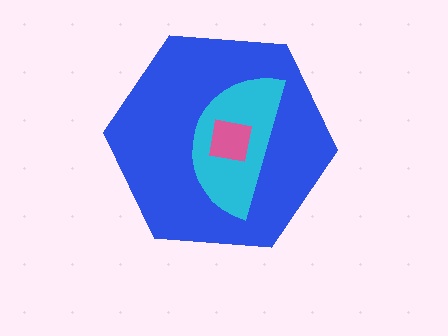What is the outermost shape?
The blue hexagon.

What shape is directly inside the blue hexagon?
The cyan semicircle.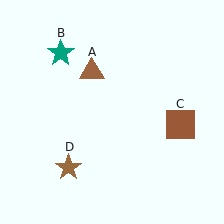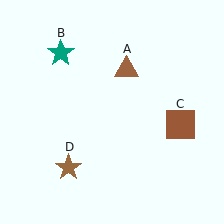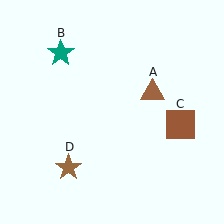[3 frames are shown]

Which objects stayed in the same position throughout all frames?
Teal star (object B) and brown square (object C) and brown star (object D) remained stationary.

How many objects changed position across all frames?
1 object changed position: brown triangle (object A).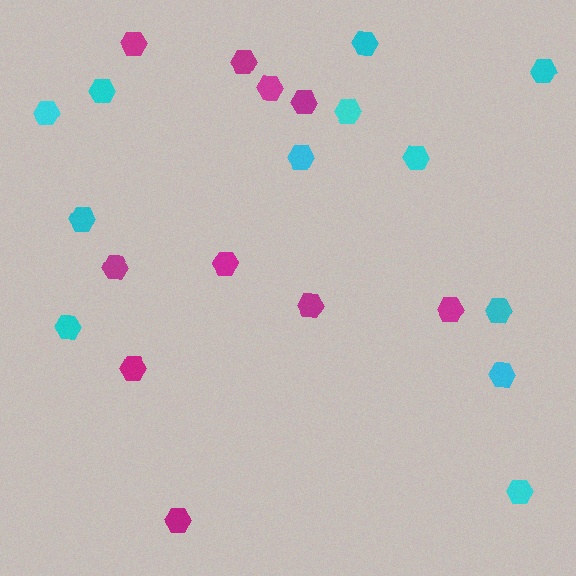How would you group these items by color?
There are 2 groups: one group of cyan hexagons (12) and one group of magenta hexagons (10).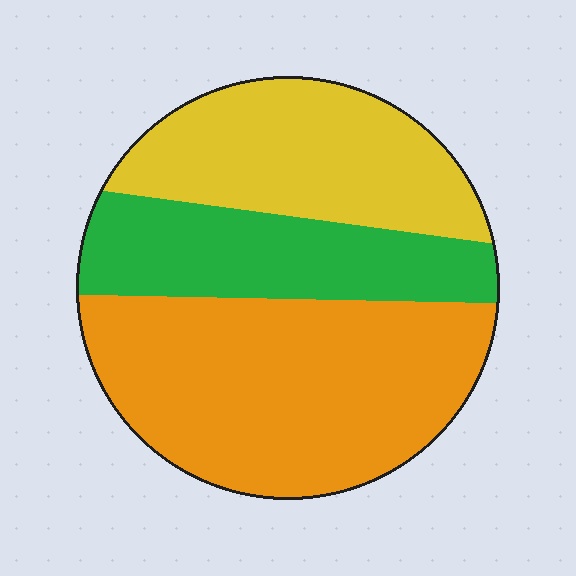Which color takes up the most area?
Orange, at roughly 45%.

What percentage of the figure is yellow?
Yellow takes up about one quarter (1/4) of the figure.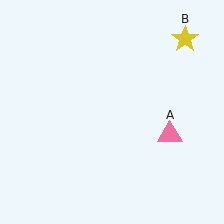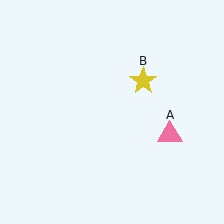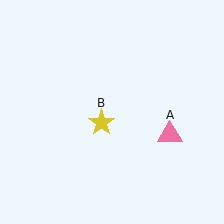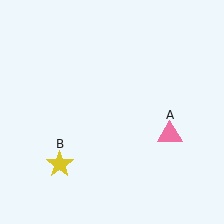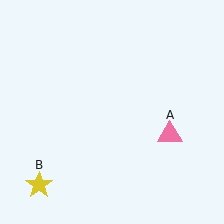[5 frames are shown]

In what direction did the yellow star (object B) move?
The yellow star (object B) moved down and to the left.